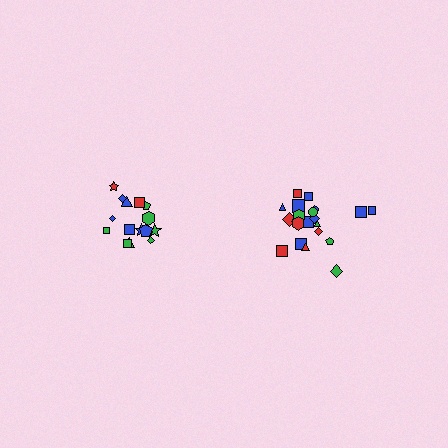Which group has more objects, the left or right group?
The right group.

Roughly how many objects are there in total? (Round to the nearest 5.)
Roughly 35 objects in total.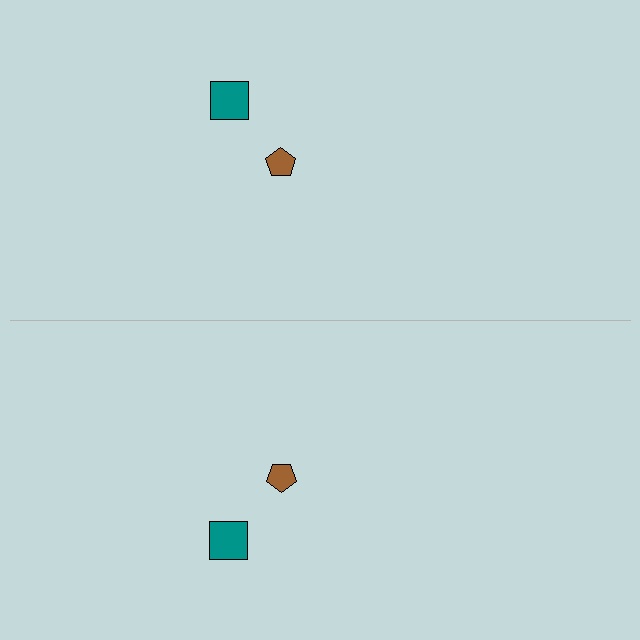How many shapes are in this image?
There are 4 shapes in this image.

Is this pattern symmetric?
Yes, this pattern has bilateral (reflection) symmetry.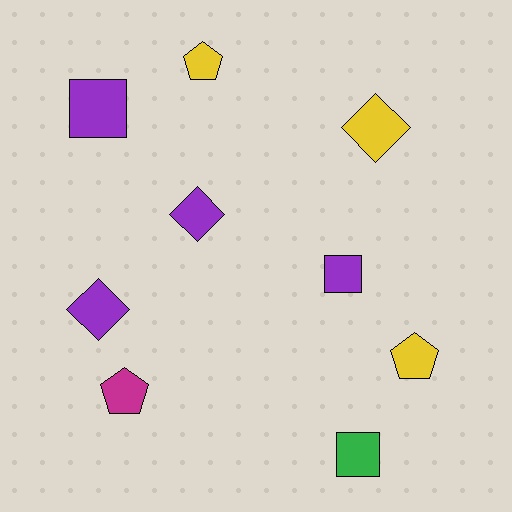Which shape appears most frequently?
Diamond, with 3 objects.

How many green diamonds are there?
There are no green diamonds.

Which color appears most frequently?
Purple, with 4 objects.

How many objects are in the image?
There are 9 objects.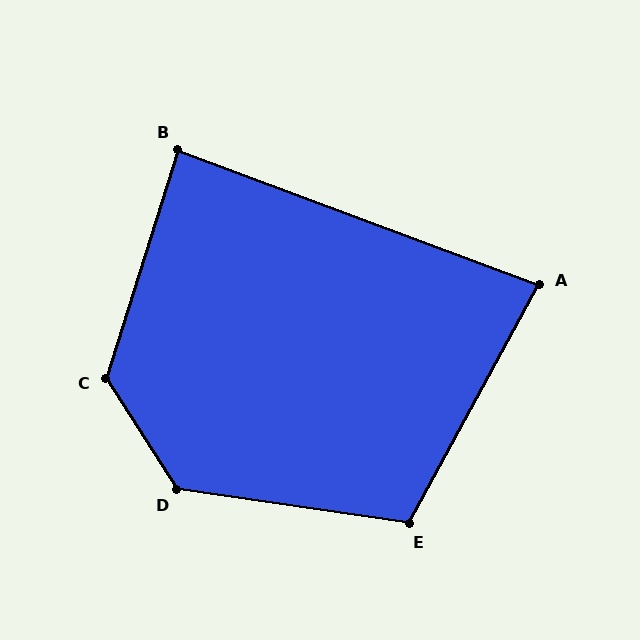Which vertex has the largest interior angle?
D, at approximately 131 degrees.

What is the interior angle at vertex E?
Approximately 110 degrees (obtuse).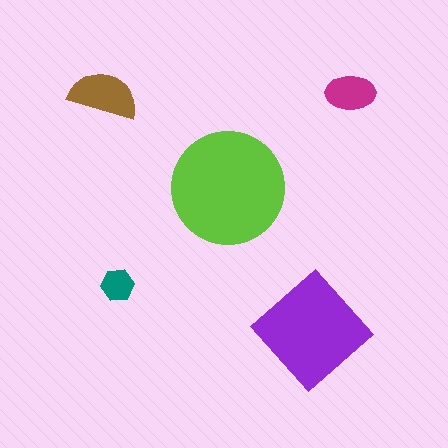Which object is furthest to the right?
The magenta ellipse is rightmost.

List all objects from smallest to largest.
The teal hexagon, the magenta ellipse, the brown semicircle, the purple diamond, the lime circle.